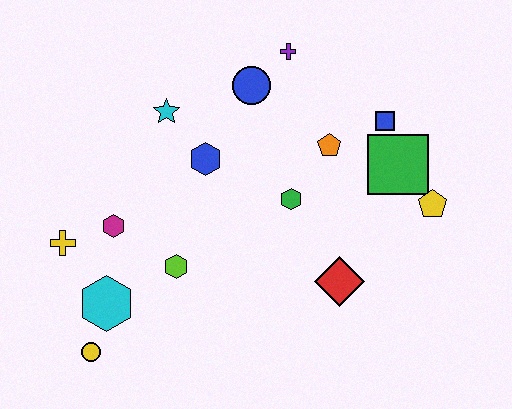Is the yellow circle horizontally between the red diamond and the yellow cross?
Yes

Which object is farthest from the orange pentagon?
The yellow circle is farthest from the orange pentagon.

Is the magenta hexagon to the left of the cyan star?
Yes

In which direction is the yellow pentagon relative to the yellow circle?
The yellow pentagon is to the right of the yellow circle.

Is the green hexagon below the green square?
Yes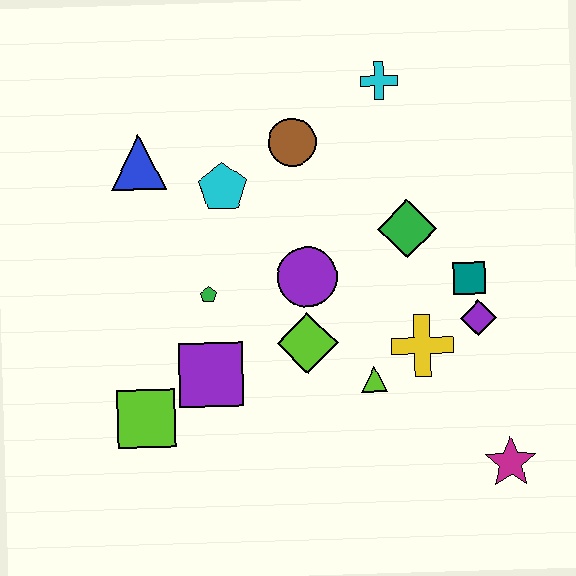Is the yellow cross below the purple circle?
Yes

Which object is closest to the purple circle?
The lime diamond is closest to the purple circle.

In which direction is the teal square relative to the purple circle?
The teal square is to the right of the purple circle.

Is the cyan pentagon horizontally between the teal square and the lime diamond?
No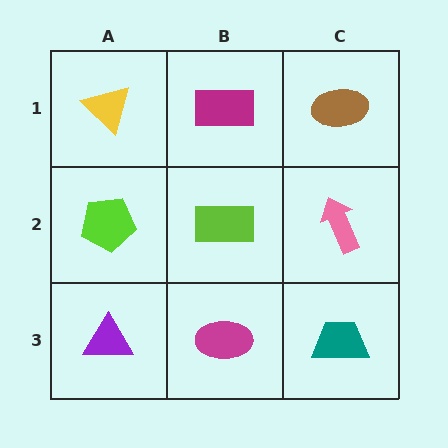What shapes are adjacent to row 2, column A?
A yellow triangle (row 1, column A), a purple triangle (row 3, column A), a lime rectangle (row 2, column B).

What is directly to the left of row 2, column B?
A lime pentagon.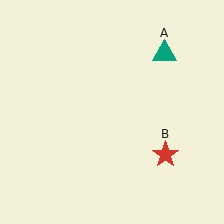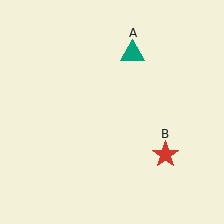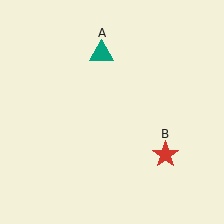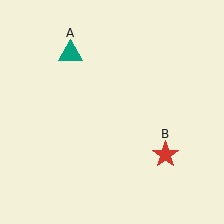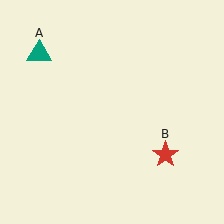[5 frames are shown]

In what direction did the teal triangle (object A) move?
The teal triangle (object A) moved left.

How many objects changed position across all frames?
1 object changed position: teal triangle (object A).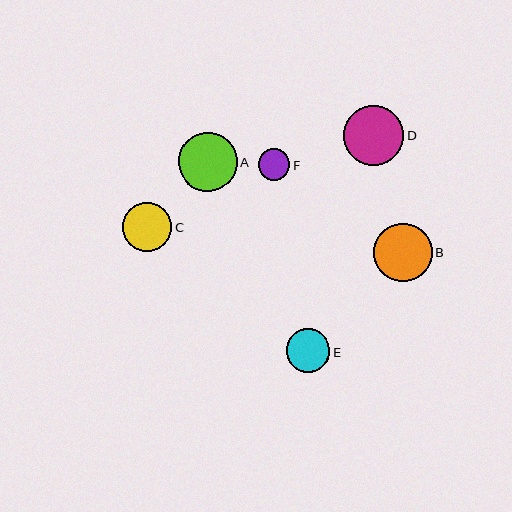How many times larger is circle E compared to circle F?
Circle E is approximately 1.4 times the size of circle F.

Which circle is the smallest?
Circle F is the smallest with a size of approximately 31 pixels.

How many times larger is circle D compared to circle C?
Circle D is approximately 1.2 times the size of circle C.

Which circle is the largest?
Circle D is the largest with a size of approximately 61 pixels.